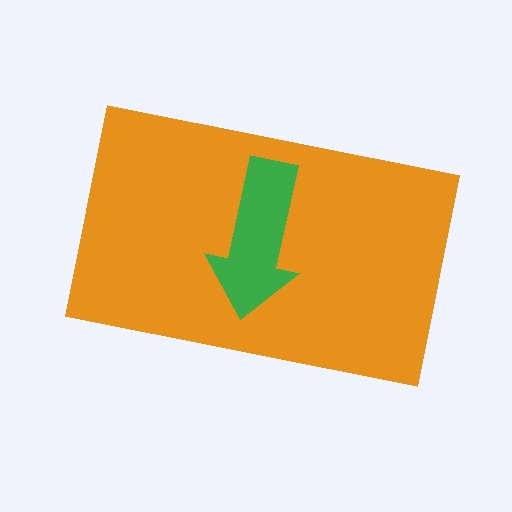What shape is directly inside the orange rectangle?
The green arrow.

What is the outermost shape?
The orange rectangle.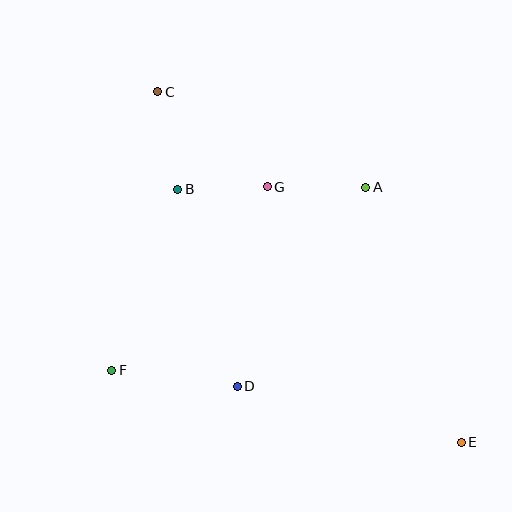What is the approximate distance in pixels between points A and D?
The distance between A and D is approximately 237 pixels.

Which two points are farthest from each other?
Points C and E are farthest from each other.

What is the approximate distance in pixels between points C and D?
The distance between C and D is approximately 305 pixels.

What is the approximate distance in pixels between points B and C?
The distance between B and C is approximately 100 pixels.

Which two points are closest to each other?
Points B and G are closest to each other.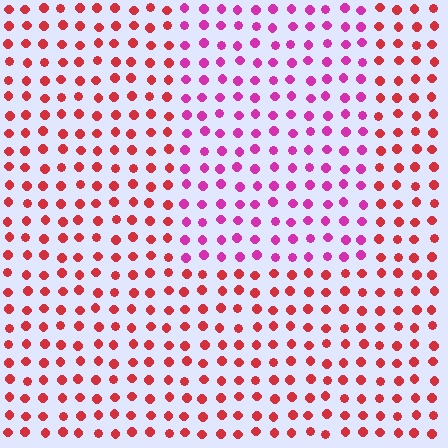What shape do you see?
I see a rectangle.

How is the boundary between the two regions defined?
The boundary is defined purely by a slight shift in hue (about 42 degrees). Spacing, size, and orientation are identical on both sides.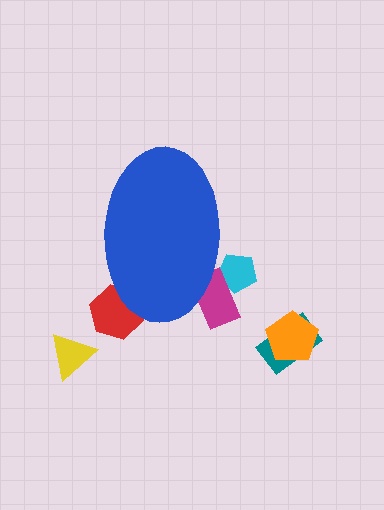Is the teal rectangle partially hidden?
No, the teal rectangle is fully visible.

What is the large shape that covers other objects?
A blue ellipse.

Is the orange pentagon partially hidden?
No, the orange pentagon is fully visible.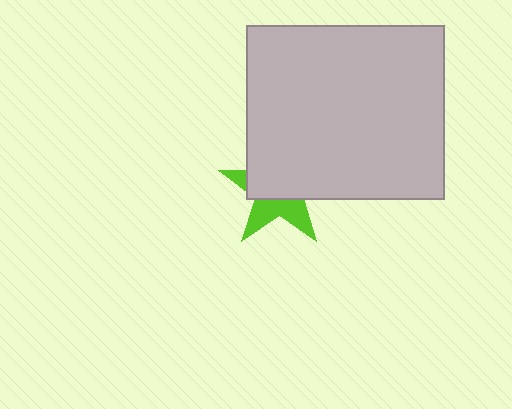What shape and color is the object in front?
The object in front is a light gray rectangle.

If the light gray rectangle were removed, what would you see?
You would see the complete lime star.